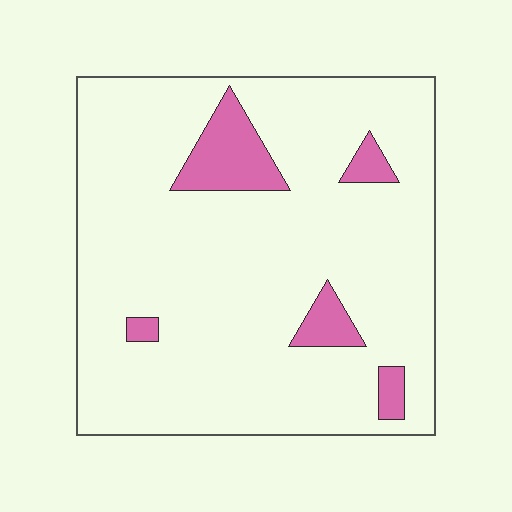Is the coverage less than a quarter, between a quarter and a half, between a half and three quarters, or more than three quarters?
Less than a quarter.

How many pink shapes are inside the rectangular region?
5.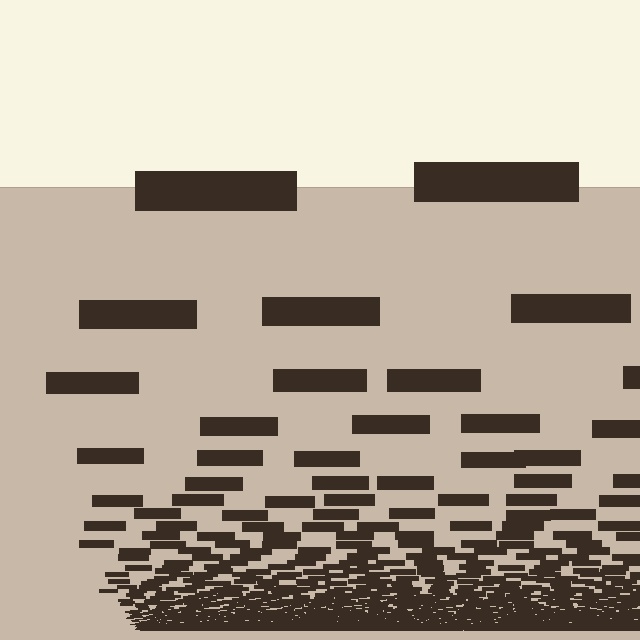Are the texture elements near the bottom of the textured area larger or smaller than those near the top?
Smaller. The gradient is inverted — elements near the bottom are smaller and denser.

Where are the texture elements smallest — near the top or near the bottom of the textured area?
Near the bottom.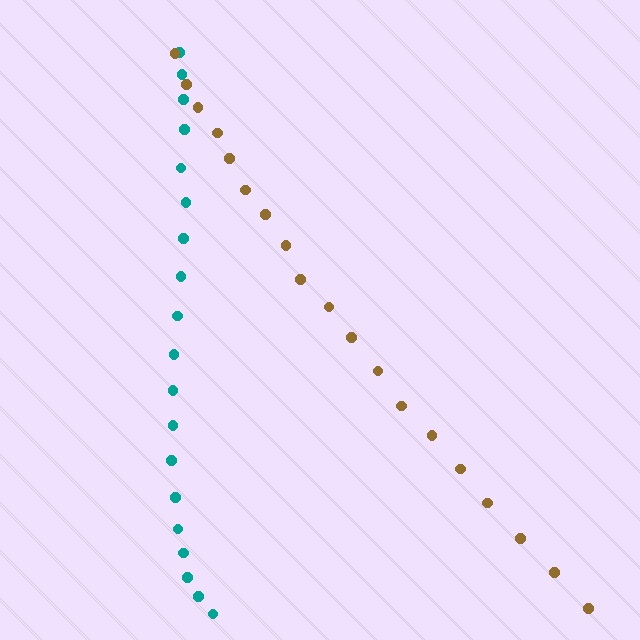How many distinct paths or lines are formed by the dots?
There are 2 distinct paths.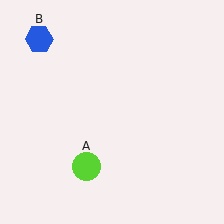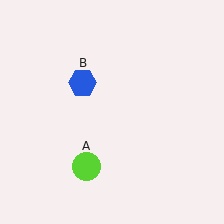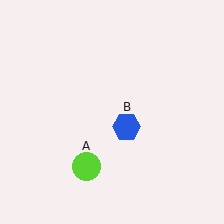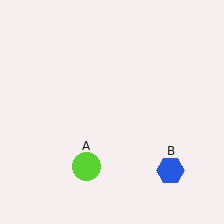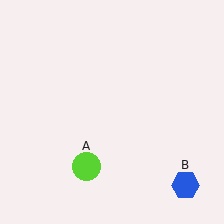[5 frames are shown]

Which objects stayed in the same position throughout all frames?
Lime circle (object A) remained stationary.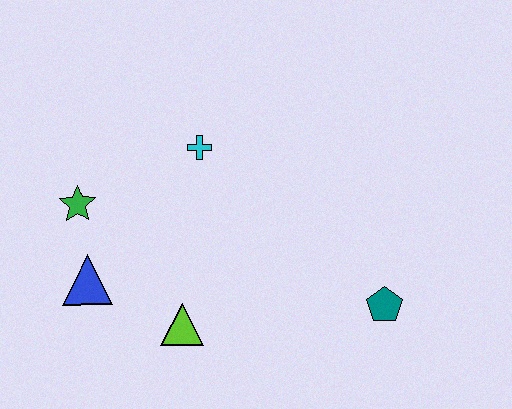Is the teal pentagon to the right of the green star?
Yes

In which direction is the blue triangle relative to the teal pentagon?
The blue triangle is to the left of the teal pentagon.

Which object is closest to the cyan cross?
The green star is closest to the cyan cross.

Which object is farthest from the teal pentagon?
The green star is farthest from the teal pentagon.